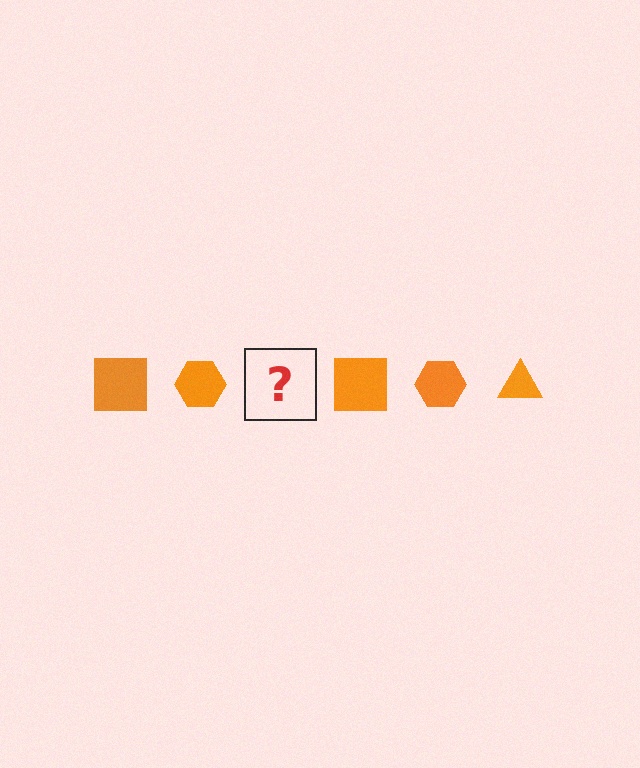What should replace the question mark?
The question mark should be replaced with an orange triangle.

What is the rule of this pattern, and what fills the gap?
The rule is that the pattern cycles through square, hexagon, triangle shapes in orange. The gap should be filled with an orange triangle.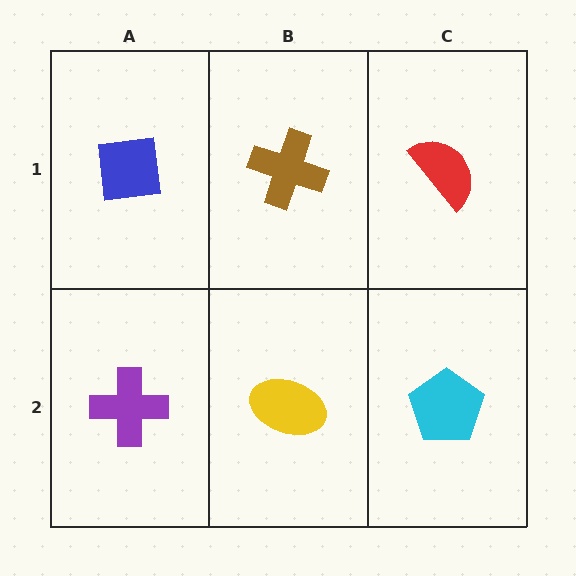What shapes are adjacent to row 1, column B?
A yellow ellipse (row 2, column B), a blue square (row 1, column A), a red semicircle (row 1, column C).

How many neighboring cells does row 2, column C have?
2.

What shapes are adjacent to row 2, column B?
A brown cross (row 1, column B), a purple cross (row 2, column A), a cyan pentagon (row 2, column C).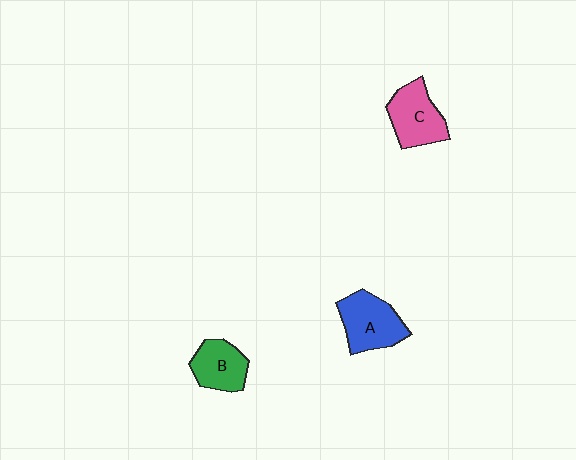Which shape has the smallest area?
Shape B (green).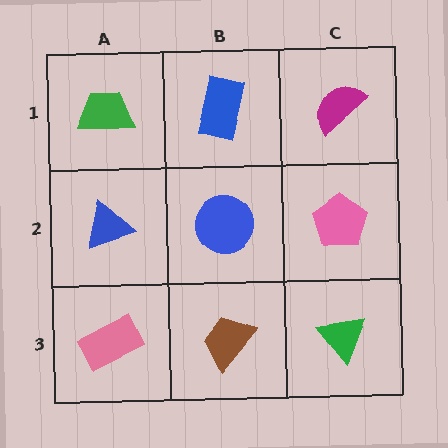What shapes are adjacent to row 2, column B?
A blue rectangle (row 1, column B), a brown trapezoid (row 3, column B), a blue triangle (row 2, column A), a pink pentagon (row 2, column C).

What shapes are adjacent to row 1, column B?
A blue circle (row 2, column B), a green trapezoid (row 1, column A), a magenta semicircle (row 1, column C).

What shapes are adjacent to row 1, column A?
A blue triangle (row 2, column A), a blue rectangle (row 1, column B).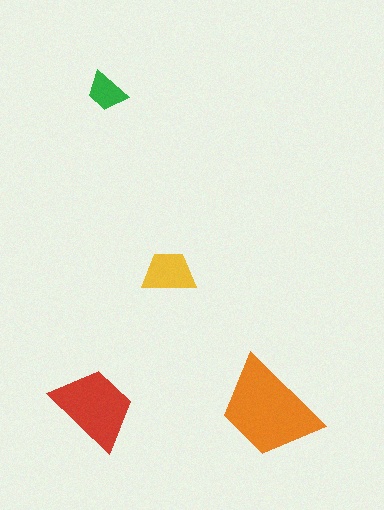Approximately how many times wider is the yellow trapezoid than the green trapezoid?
About 1.5 times wider.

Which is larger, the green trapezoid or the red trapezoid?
The red one.